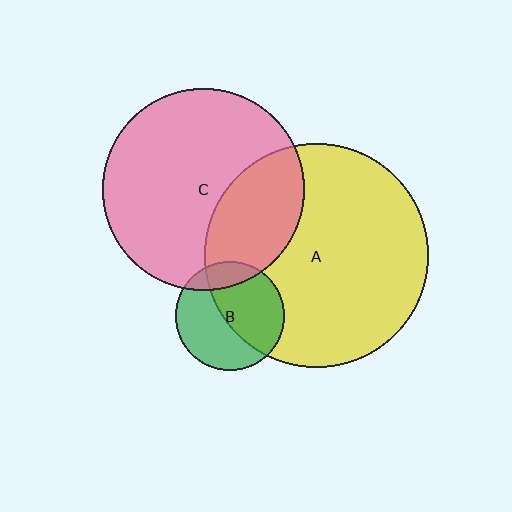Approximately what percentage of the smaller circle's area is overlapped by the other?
Approximately 15%.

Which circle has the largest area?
Circle A (yellow).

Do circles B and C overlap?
Yes.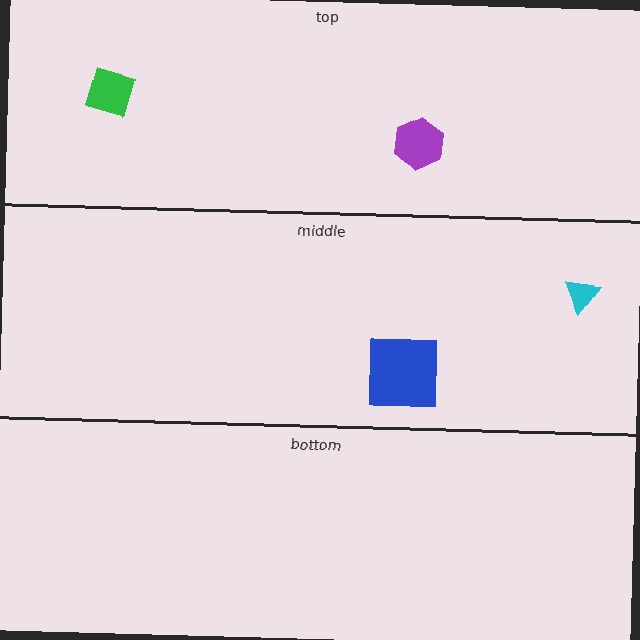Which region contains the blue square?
The middle region.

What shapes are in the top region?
The purple hexagon, the green diamond.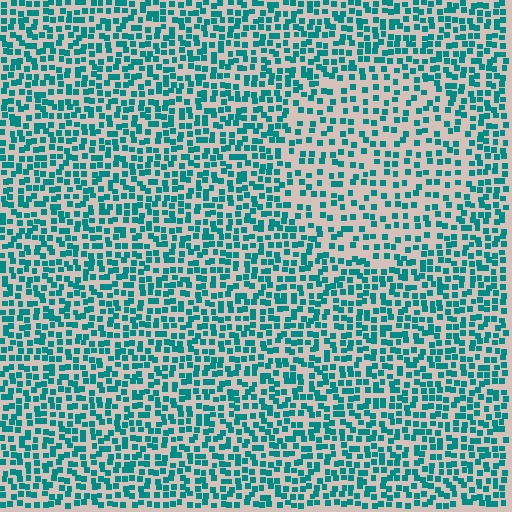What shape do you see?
I see a circle.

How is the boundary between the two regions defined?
The boundary is defined by a change in element density (approximately 1.7x ratio). All elements are the same color, size, and shape.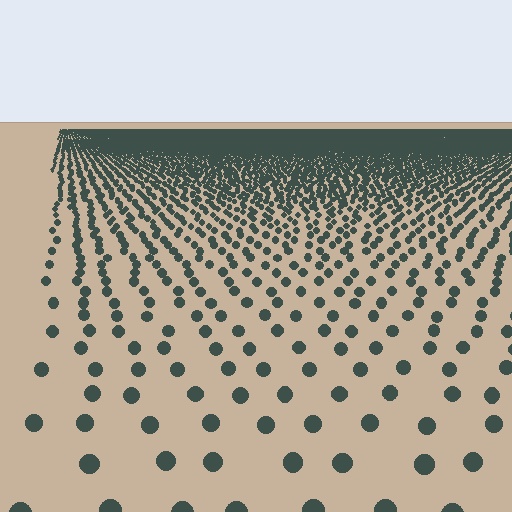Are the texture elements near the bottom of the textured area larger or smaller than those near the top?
Larger. Near the bottom, elements are closer to the viewer and appear at a bigger on-screen size.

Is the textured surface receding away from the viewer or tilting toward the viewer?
The surface is receding away from the viewer. Texture elements get smaller and denser toward the top.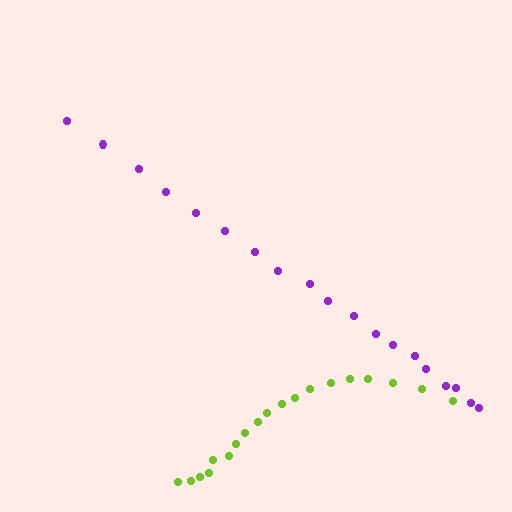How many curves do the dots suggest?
There are 2 distinct paths.